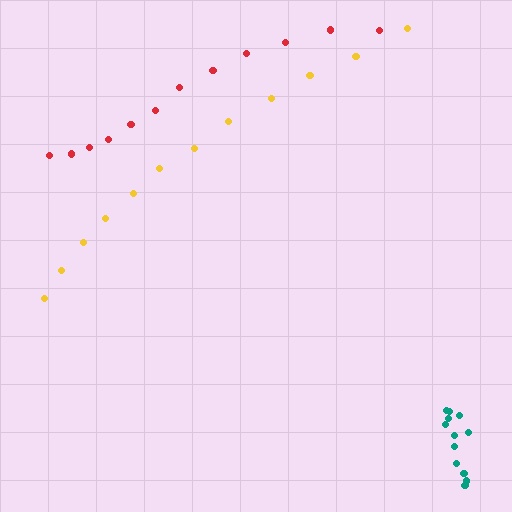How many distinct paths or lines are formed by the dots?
There are 3 distinct paths.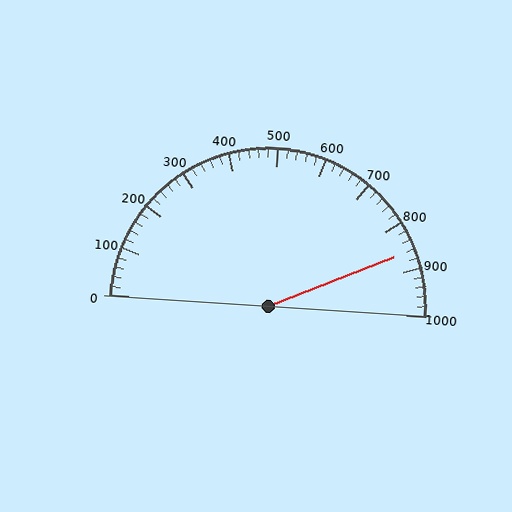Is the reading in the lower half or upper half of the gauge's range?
The reading is in the upper half of the range (0 to 1000).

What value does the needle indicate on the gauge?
The needle indicates approximately 860.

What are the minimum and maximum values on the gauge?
The gauge ranges from 0 to 1000.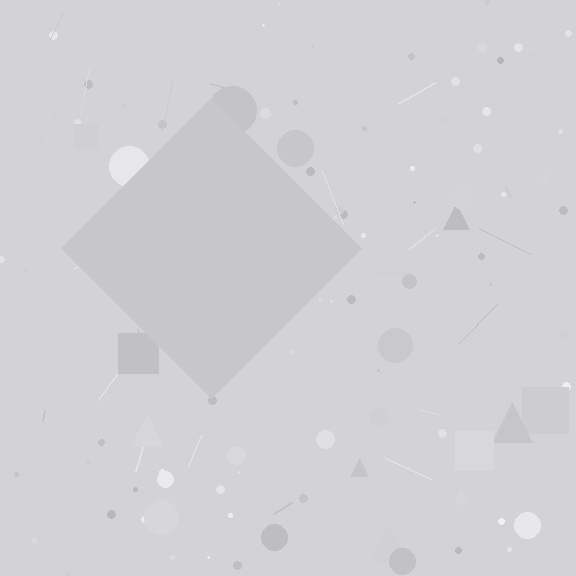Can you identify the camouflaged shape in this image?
The camouflaged shape is a diamond.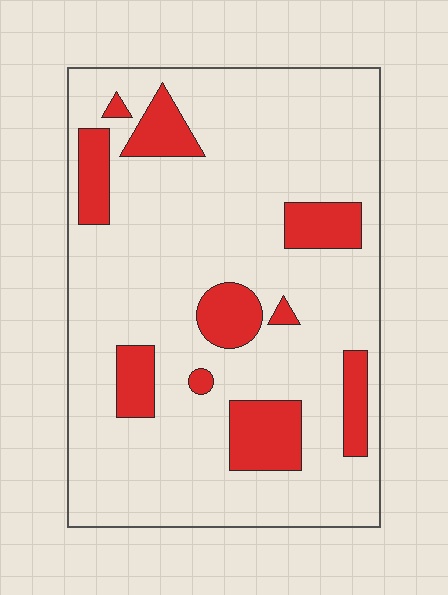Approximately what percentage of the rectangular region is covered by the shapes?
Approximately 20%.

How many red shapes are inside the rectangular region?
10.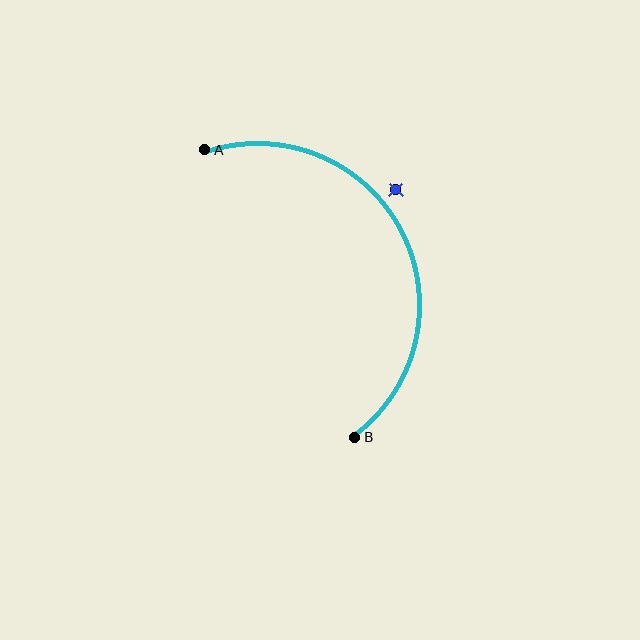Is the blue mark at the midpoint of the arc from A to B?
No — the blue mark does not lie on the arc at all. It sits slightly outside the curve.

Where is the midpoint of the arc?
The arc midpoint is the point on the curve farthest from the straight line joining A and B. It sits to the right of that line.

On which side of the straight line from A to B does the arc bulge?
The arc bulges to the right of the straight line connecting A and B.